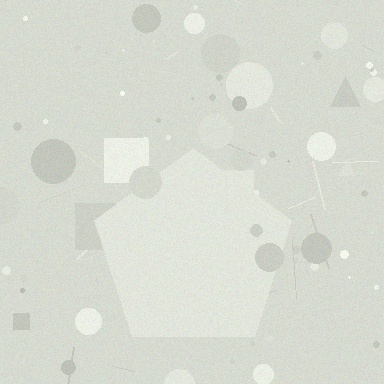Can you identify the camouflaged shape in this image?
The camouflaged shape is a pentagon.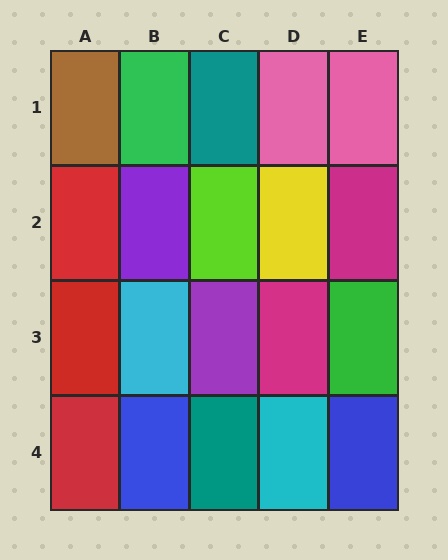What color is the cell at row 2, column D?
Yellow.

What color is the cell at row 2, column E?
Magenta.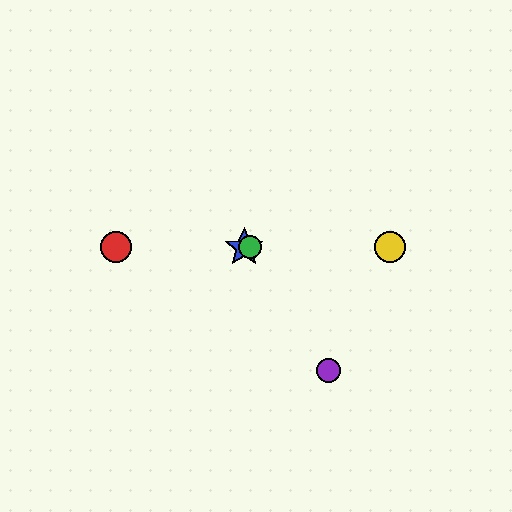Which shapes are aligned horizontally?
The red circle, the blue star, the green circle, the yellow circle are aligned horizontally.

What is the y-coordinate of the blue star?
The blue star is at y≈247.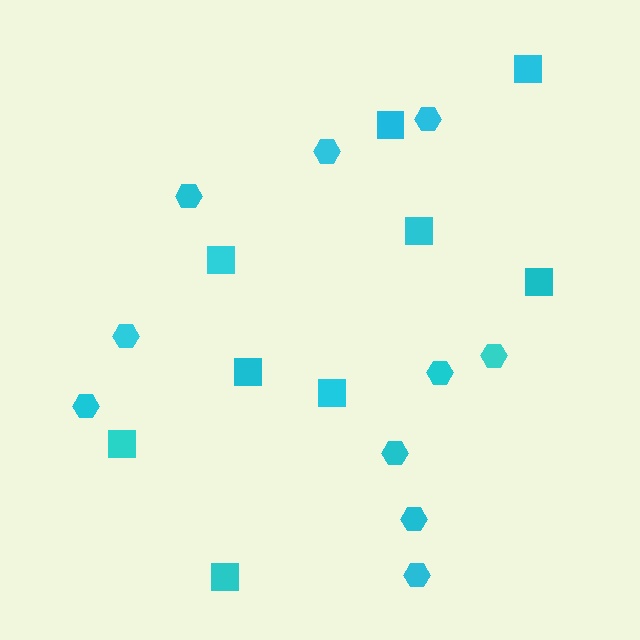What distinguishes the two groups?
There are 2 groups: one group of squares (9) and one group of hexagons (10).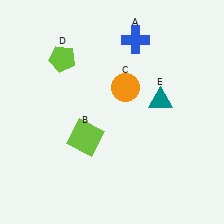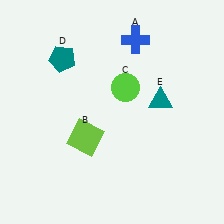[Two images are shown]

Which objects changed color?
C changed from orange to lime. D changed from lime to teal.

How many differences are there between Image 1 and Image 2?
There are 2 differences between the two images.